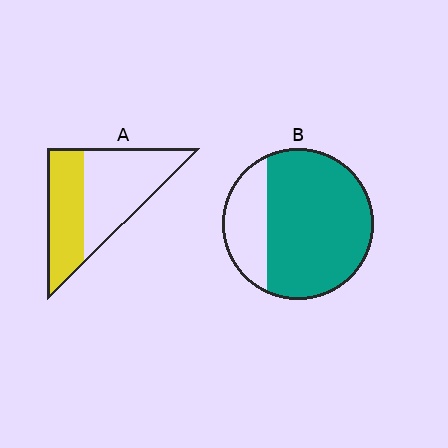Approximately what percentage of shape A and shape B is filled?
A is approximately 40% and B is approximately 75%.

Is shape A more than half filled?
No.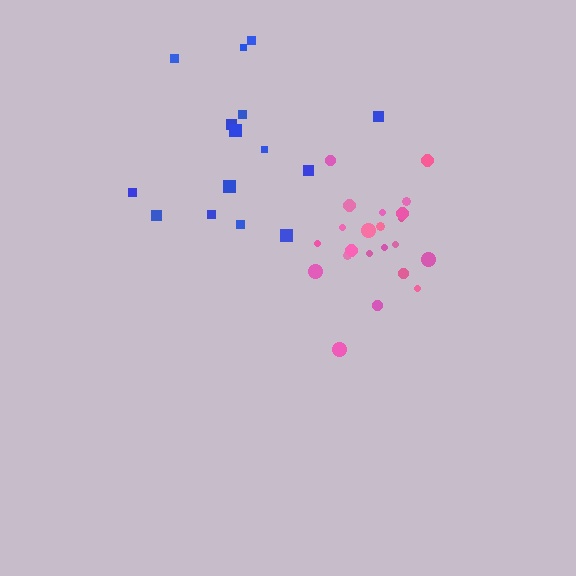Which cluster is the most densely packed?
Pink.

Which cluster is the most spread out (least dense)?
Blue.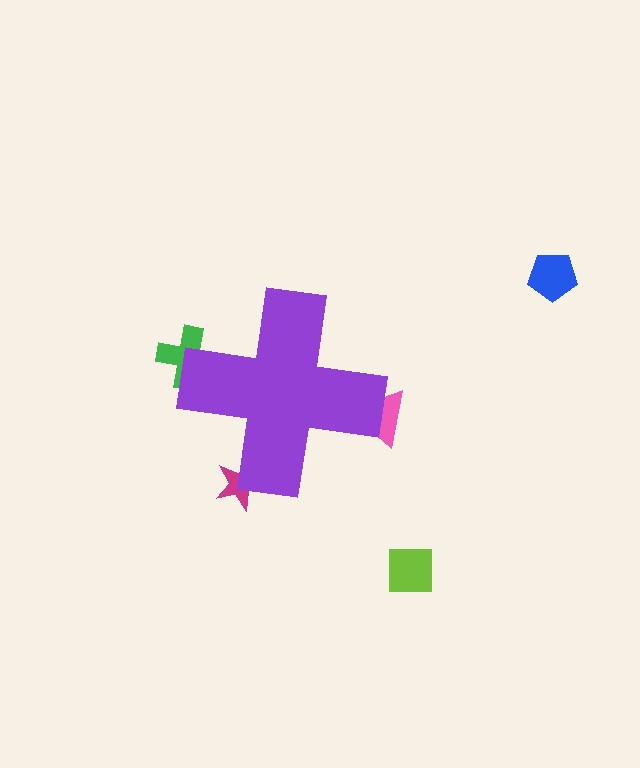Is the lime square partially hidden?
No, the lime square is fully visible.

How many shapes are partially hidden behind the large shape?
3 shapes are partially hidden.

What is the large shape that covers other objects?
A purple cross.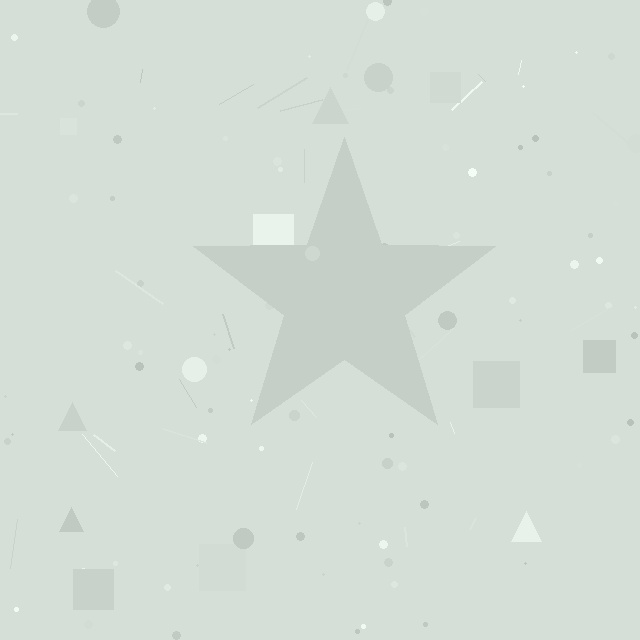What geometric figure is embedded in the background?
A star is embedded in the background.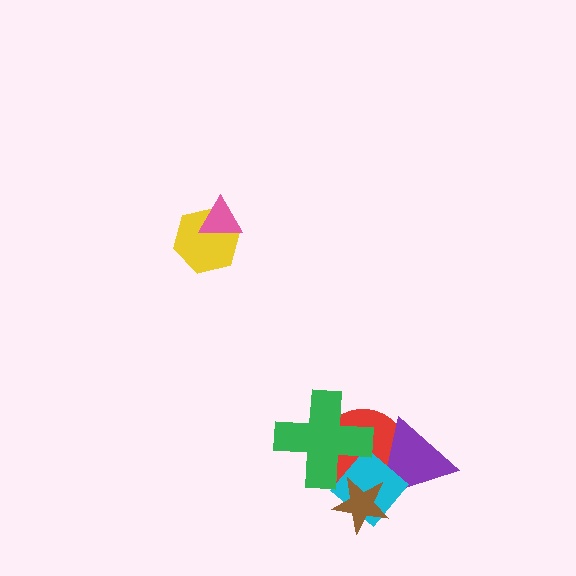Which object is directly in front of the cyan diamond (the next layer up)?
The brown star is directly in front of the cyan diamond.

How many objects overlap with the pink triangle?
1 object overlaps with the pink triangle.